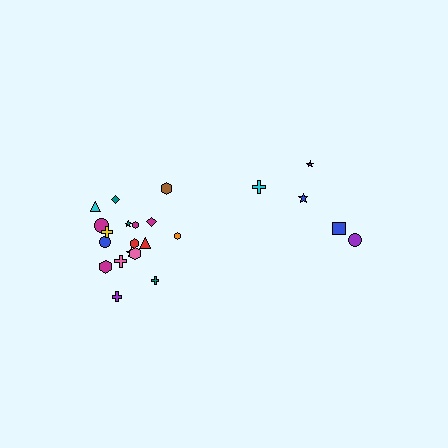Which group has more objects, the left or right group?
The left group.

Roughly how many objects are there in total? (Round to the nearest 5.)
Roughly 25 objects in total.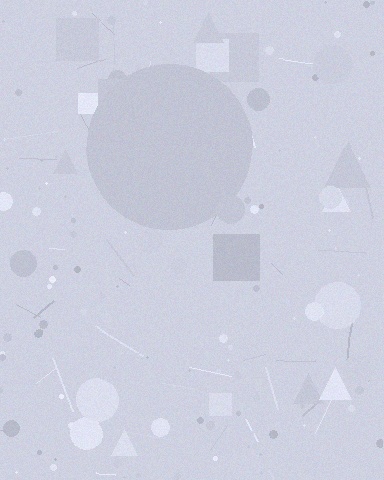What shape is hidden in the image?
A circle is hidden in the image.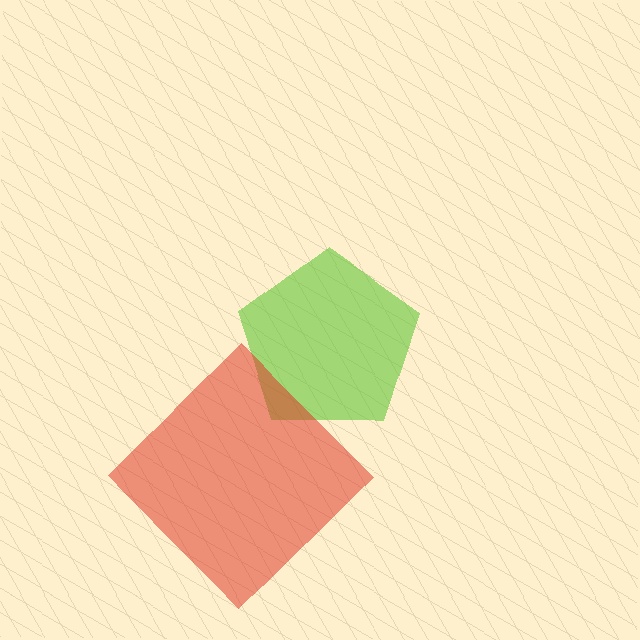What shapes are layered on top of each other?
The layered shapes are: a lime pentagon, a red diamond.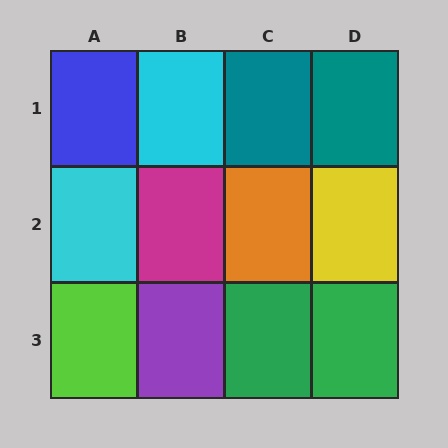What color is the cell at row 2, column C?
Orange.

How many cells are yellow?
1 cell is yellow.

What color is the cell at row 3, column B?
Purple.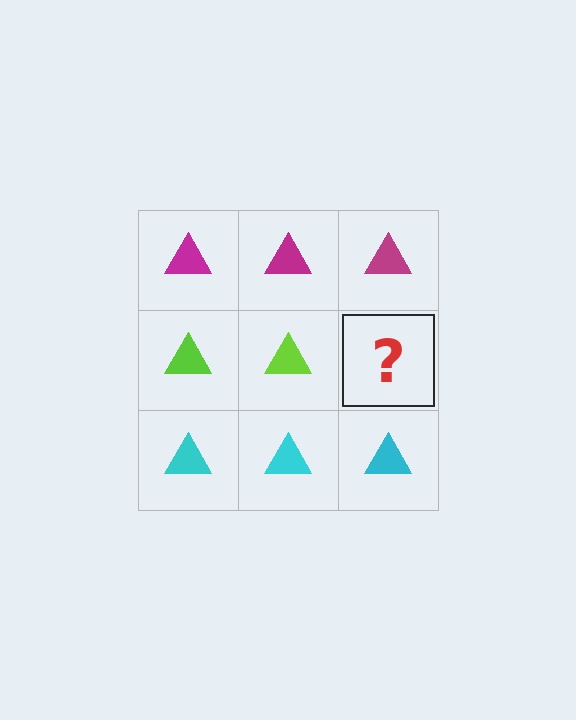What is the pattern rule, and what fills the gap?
The rule is that each row has a consistent color. The gap should be filled with a lime triangle.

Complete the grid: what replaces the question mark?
The question mark should be replaced with a lime triangle.